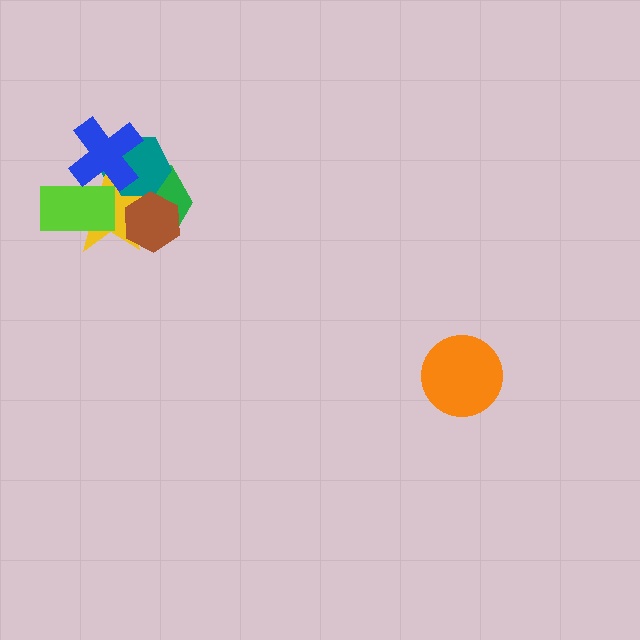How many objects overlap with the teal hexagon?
4 objects overlap with the teal hexagon.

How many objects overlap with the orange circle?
0 objects overlap with the orange circle.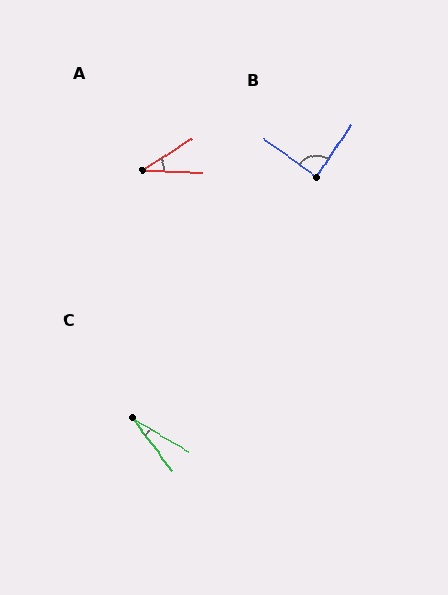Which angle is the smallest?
C, at approximately 22 degrees.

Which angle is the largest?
B, at approximately 87 degrees.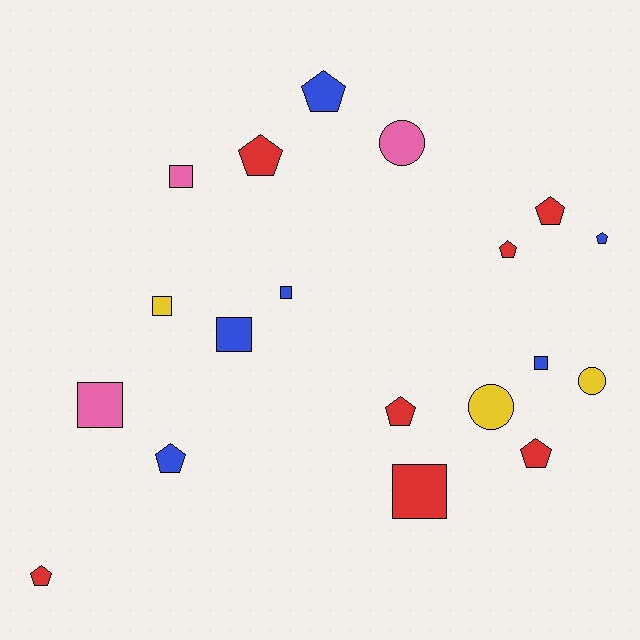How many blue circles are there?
There are no blue circles.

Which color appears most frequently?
Red, with 7 objects.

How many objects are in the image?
There are 19 objects.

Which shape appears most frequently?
Pentagon, with 9 objects.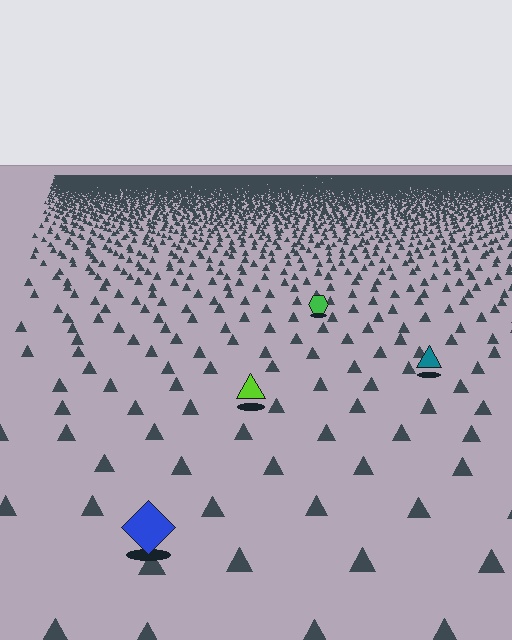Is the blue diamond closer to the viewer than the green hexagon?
Yes. The blue diamond is closer — you can tell from the texture gradient: the ground texture is coarser near it.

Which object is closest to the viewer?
The blue diamond is closest. The texture marks near it are larger and more spread out.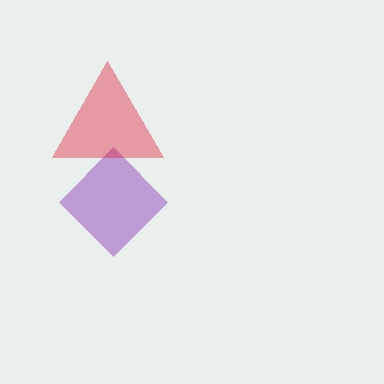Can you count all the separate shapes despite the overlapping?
Yes, there are 2 separate shapes.